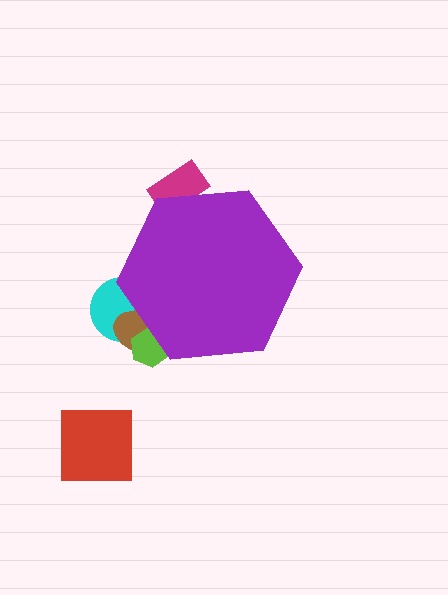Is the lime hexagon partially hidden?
Yes, the lime hexagon is partially hidden behind the purple hexagon.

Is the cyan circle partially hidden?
Yes, the cyan circle is partially hidden behind the purple hexagon.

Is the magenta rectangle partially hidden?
Yes, the magenta rectangle is partially hidden behind the purple hexagon.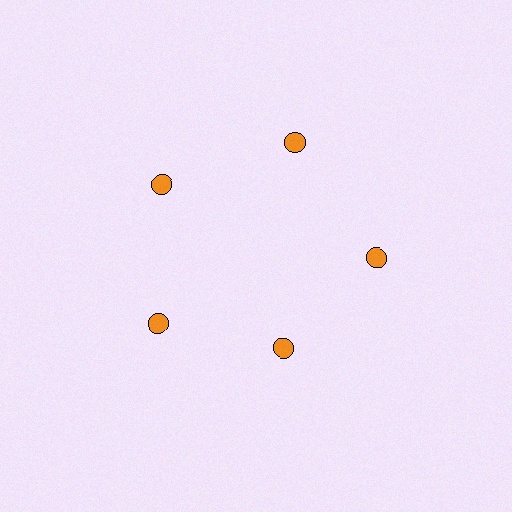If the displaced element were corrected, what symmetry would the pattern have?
It would have 5-fold rotational symmetry — the pattern would map onto itself every 72 degrees.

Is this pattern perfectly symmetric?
No. The 5 orange circles are arranged in a ring, but one element near the 5 o'clock position is pulled inward toward the center, breaking the 5-fold rotational symmetry.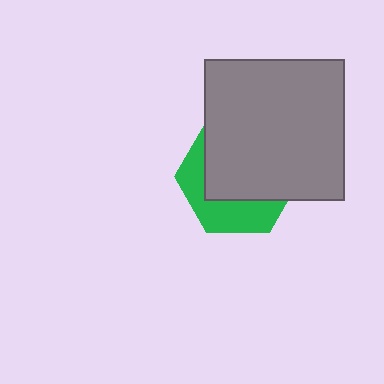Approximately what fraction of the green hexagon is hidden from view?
Roughly 64% of the green hexagon is hidden behind the gray square.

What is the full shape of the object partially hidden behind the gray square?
The partially hidden object is a green hexagon.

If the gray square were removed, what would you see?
You would see the complete green hexagon.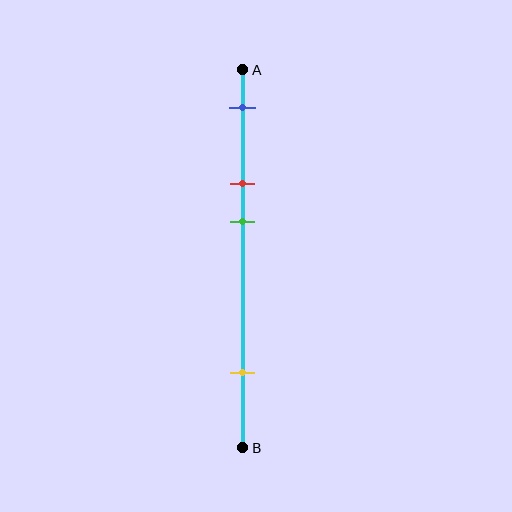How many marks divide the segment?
There are 4 marks dividing the segment.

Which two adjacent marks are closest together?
The red and green marks are the closest adjacent pair.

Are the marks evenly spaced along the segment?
No, the marks are not evenly spaced.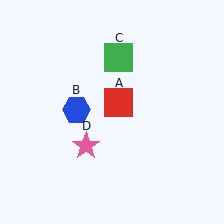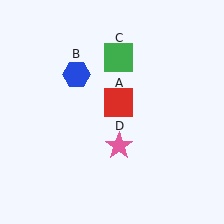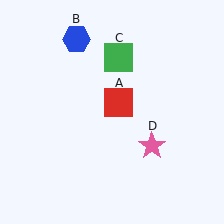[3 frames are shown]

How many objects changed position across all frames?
2 objects changed position: blue hexagon (object B), pink star (object D).